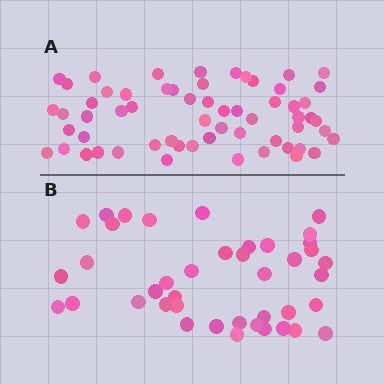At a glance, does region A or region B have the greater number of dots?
Region A (the top region) has more dots.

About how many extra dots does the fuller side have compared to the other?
Region A has approximately 20 more dots than region B.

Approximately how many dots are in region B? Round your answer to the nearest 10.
About 40 dots. (The exact count is 41, which rounds to 40.)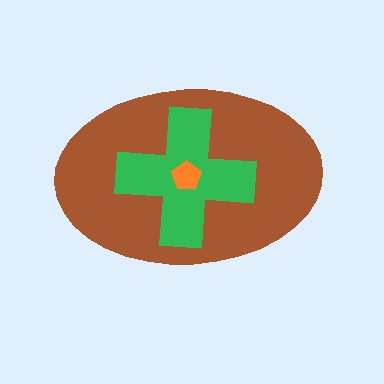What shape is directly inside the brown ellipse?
The green cross.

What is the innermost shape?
The orange pentagon.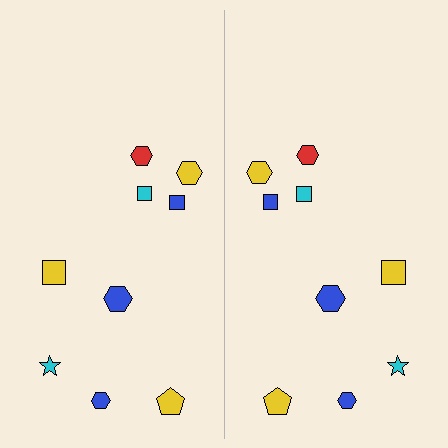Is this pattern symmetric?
Yes, this pattern has bilateral (reflection) symmetry.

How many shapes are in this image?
There are 18 shapes in this image.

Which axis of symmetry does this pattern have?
The pattern has a vertical axis of symmetry running through the center of the image.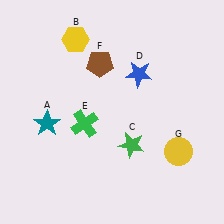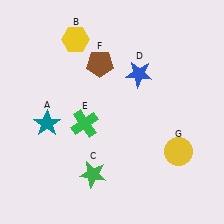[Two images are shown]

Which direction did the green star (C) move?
The green star (C) moved left.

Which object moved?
The green star (C) moved left.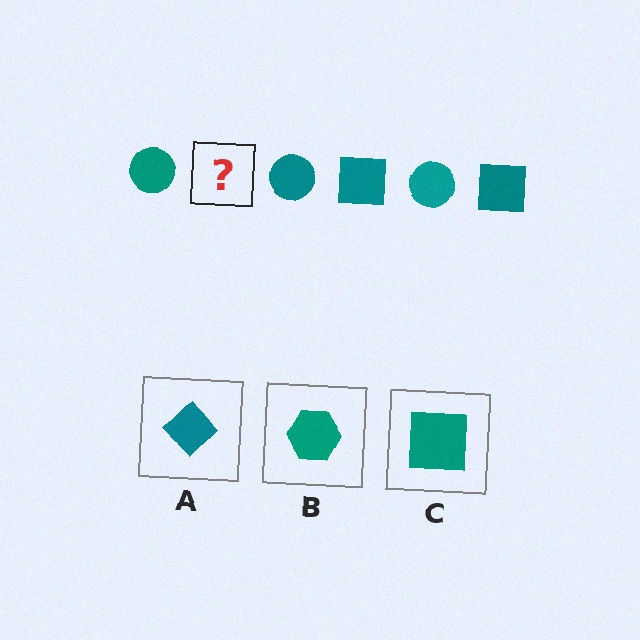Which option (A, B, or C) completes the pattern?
C.